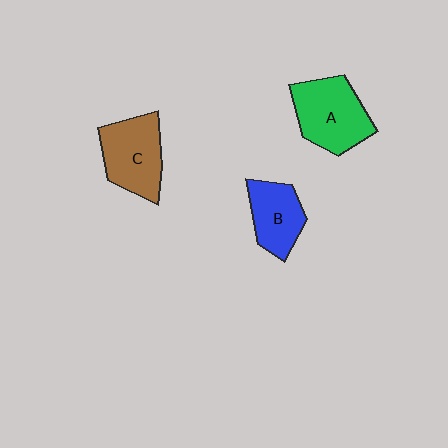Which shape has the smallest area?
Shape B (blue).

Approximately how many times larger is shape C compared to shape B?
Approximately 1.3 times.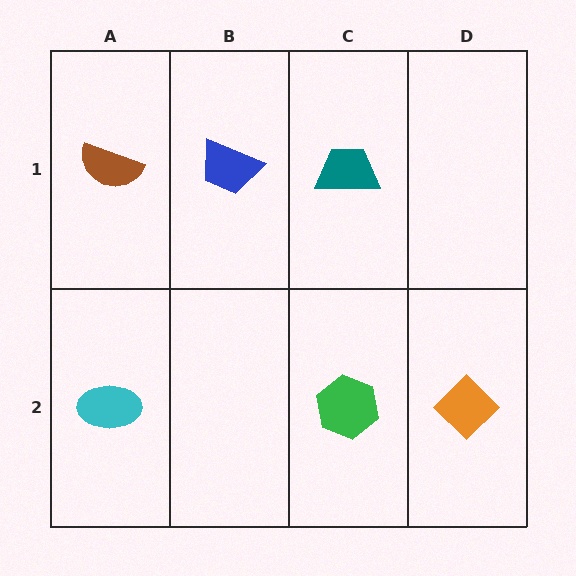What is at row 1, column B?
A blue trapezoid.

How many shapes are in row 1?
3 shapes.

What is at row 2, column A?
A cyan ellipse.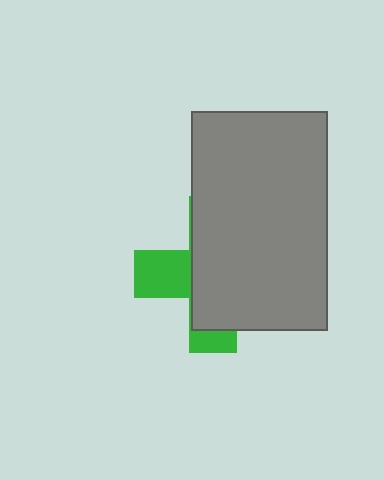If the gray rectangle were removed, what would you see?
You would see the complete green cross.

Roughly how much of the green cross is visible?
A small part of it is visible (roughly 31%).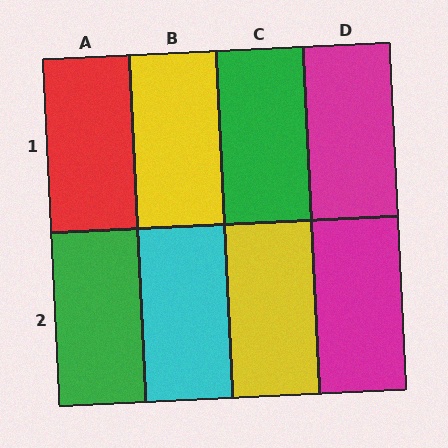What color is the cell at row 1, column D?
Magenta.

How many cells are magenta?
2 cells are magenta.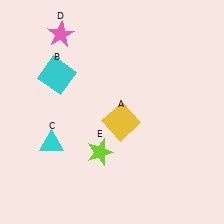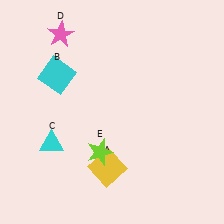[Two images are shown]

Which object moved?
The yellow square (A) moved down.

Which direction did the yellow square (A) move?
The yellow square (A) moved down.